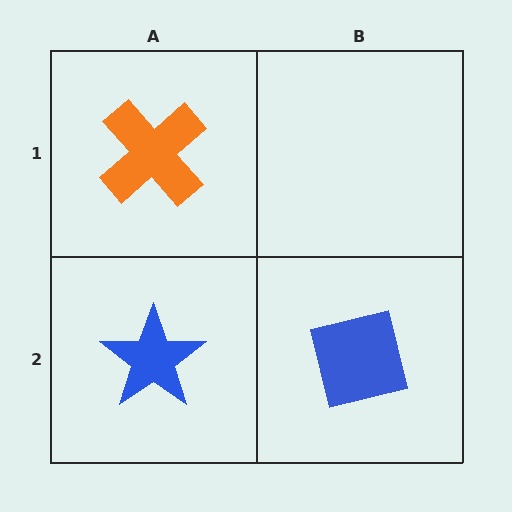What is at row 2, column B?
A blue square.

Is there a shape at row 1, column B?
No, that cell is empty.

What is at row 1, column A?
An orange cross.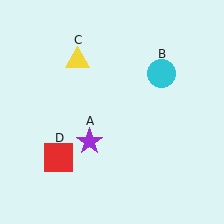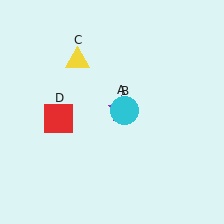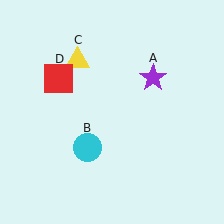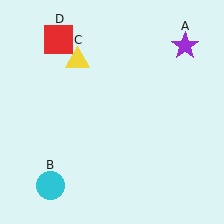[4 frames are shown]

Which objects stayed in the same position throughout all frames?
Yellow triangle (object C) remained stationary.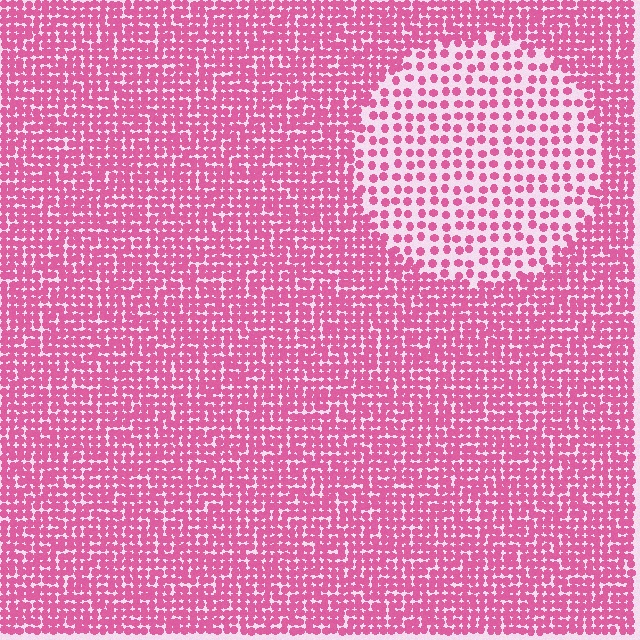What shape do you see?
I see a circle.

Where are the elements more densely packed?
The elements are more densely packed outside the circle boundary.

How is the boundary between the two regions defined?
The boundary is defined by a change in element density (approximately 2.2x ratio). All elements are the same color, size, and shape.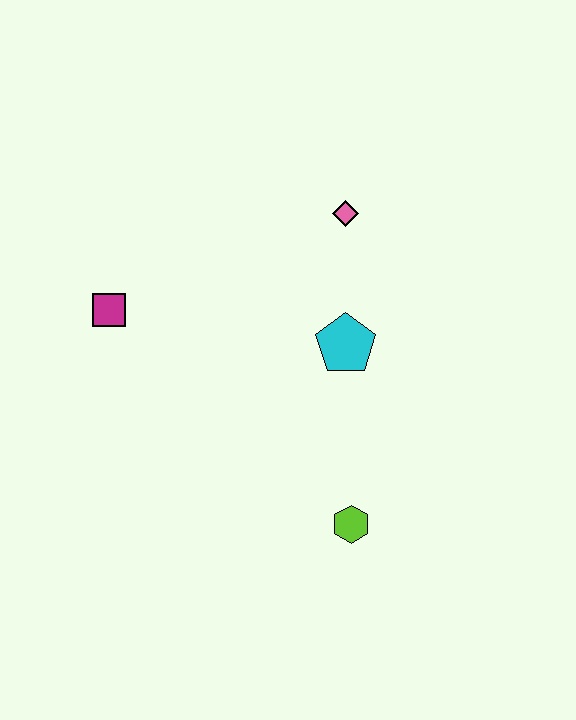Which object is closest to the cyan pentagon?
The pink diamond is closest to the cyan pentagon.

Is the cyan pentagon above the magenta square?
No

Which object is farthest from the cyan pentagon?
The magenta square is farthest from the cyan pentagon.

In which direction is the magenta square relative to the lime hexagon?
The magenta square is to the left of the lime hexagon.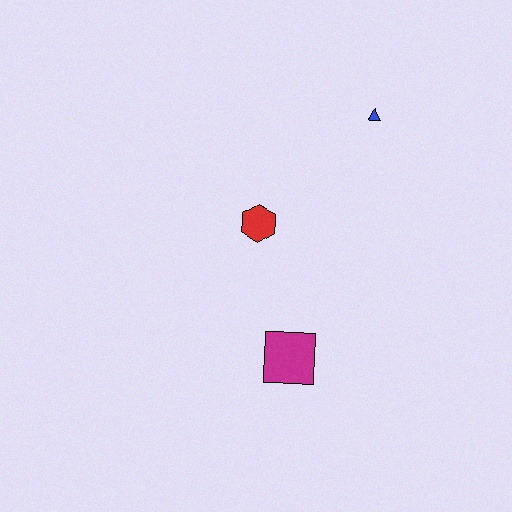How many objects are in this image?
There are 3 objects.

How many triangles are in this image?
There is 1 triangle.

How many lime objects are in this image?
There are no lime objects.